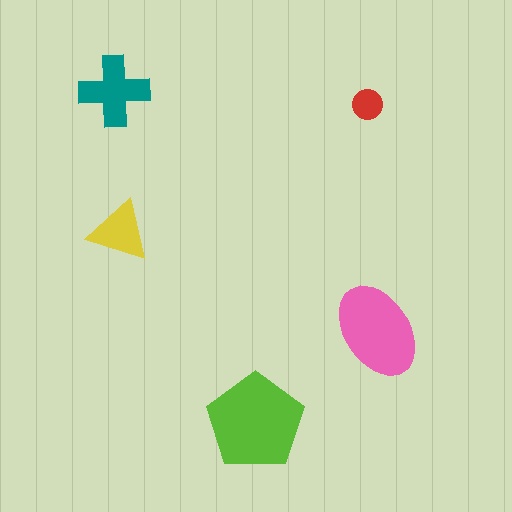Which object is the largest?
The lime pentagon.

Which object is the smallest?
The red circle.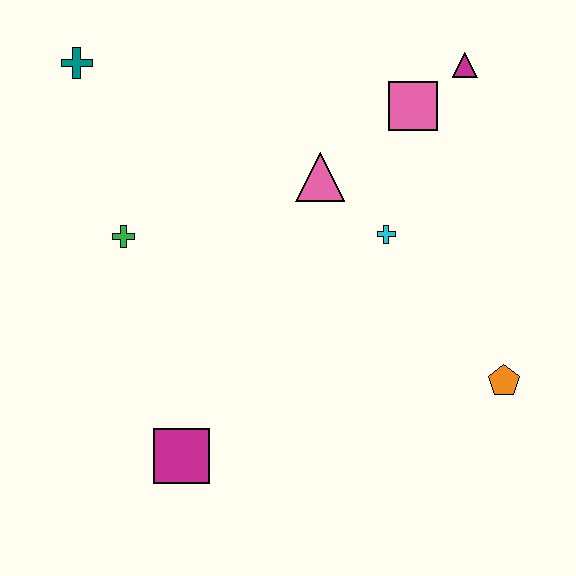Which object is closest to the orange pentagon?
The cyan cross is closest to the orange pentagon.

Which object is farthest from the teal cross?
The orange pentagon is farthest from the teal cross.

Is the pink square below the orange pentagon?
No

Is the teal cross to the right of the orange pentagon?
No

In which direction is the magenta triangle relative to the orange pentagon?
The magenta triangle is above the orange pentagon.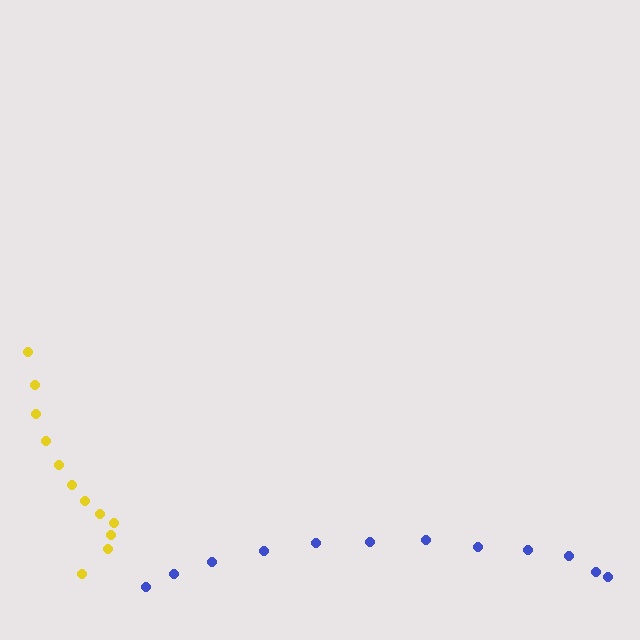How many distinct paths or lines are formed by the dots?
There are 2 distinct paths.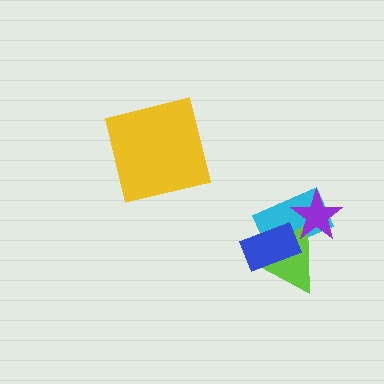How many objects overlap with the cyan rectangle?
3 objects overlap with the cyan rectangle.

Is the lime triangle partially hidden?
Yes, it is partially covered by another shape.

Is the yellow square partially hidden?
No, no other shape covers it.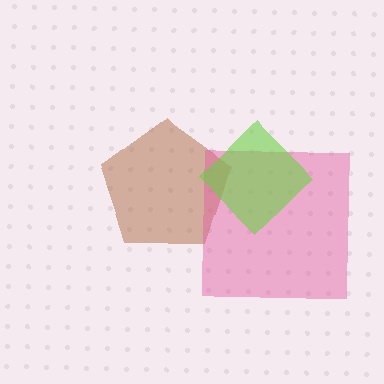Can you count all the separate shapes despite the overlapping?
Yes, there are 3 separate shapes.